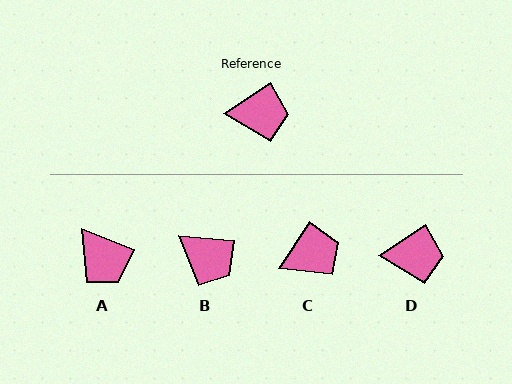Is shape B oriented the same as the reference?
No, it is off by about 38 degrees.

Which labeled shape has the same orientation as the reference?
D.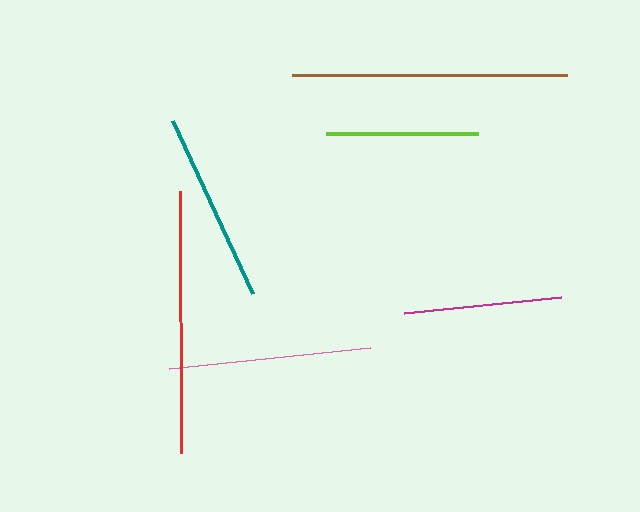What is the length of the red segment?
The red segment is approximately 262 pixels long.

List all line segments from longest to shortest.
From longest to shortest: brown, red, pink, teal, magenta, lime.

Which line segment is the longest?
The brown line is the longest at approximately 275 pixels.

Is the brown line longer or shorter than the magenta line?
The brown line is longer than the magenta line.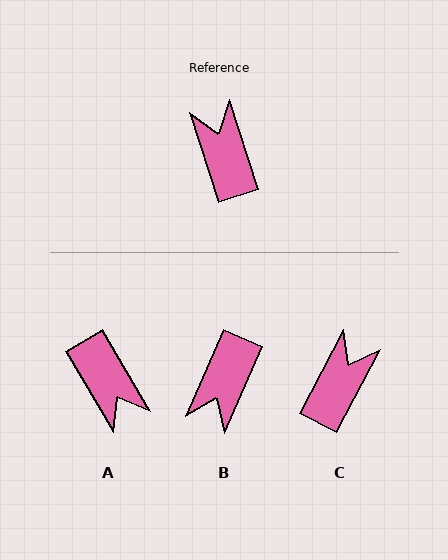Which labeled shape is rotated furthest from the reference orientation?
A, about 168 degrees away.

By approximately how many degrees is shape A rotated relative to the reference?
Approximately 168 degrees clockwise.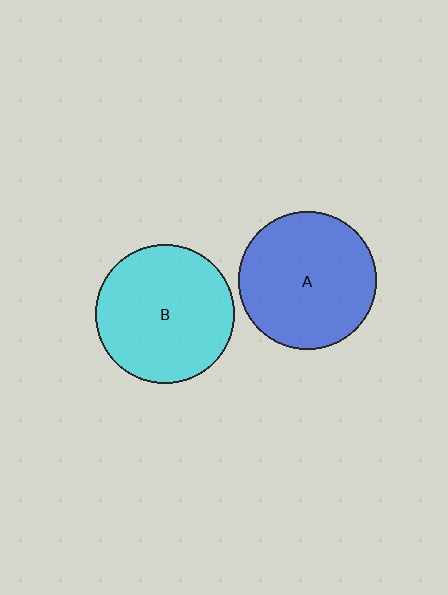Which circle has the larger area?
Circle B (cyan).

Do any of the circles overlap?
No, none of the circles overlap.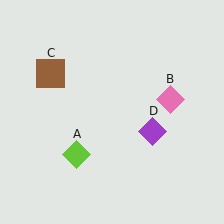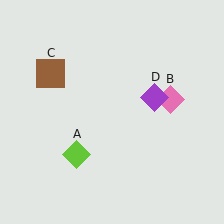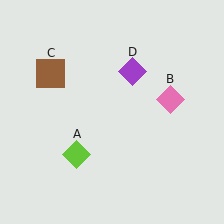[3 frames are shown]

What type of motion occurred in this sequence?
The purple diamond (object D) rotated counterclockwise around the center of the scene.